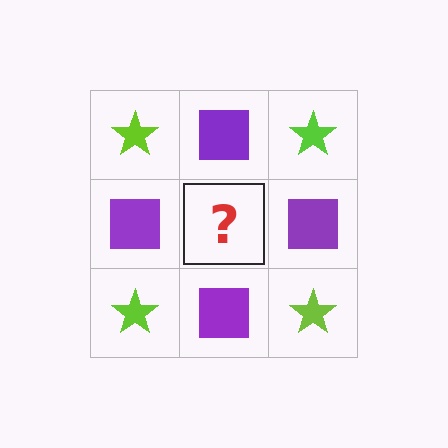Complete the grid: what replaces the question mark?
The question mark should be replaced with a lime star.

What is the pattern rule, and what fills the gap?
The rule is that it alternates lime star and purple square in a checkerboard pattern. The gap should be filled with a lime star.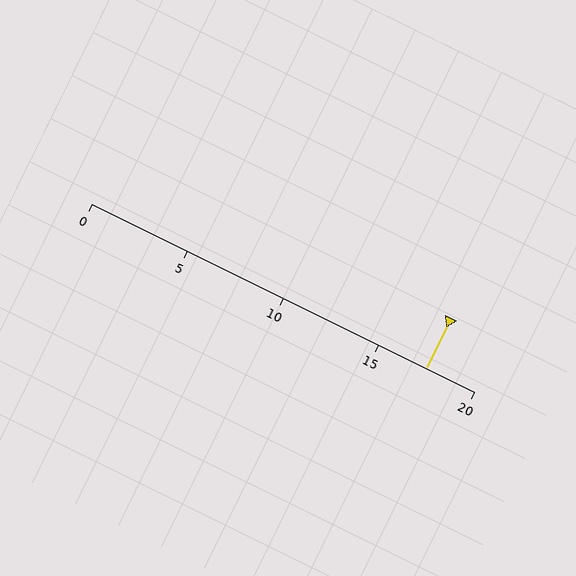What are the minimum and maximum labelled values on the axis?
The axis runs from 0 to 20.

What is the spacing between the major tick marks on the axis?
The major ticks are spaced 5 apart.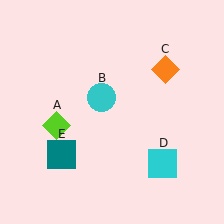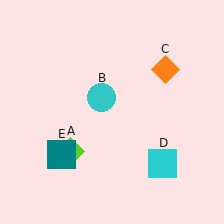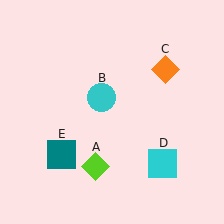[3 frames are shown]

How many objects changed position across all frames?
1 object changed position: lime diamond (object A).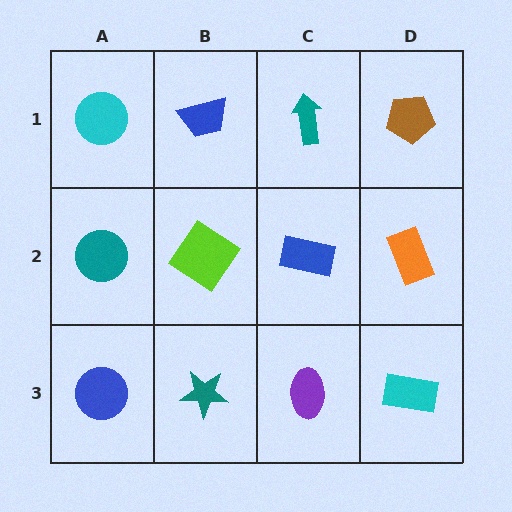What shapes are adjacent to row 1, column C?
A blue rectangle (row 2, column C), a blue trapezoid (row 1, column B), a brown pentagon (row 1, column D).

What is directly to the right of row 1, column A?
A blue trapezoid.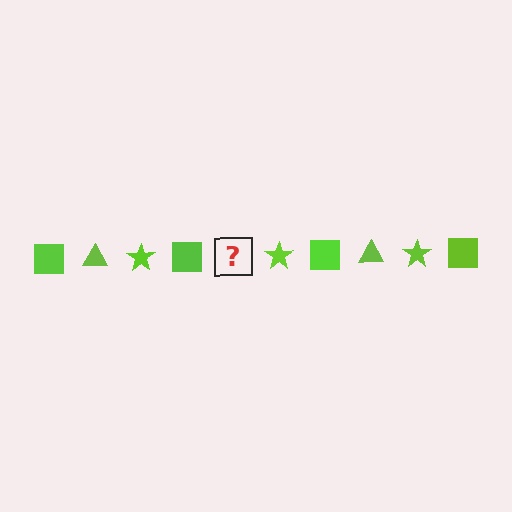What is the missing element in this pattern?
The missing element is a lime triangle.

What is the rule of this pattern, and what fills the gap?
The rule is that the pattern cycles through square, triangle, star shapes in lime. The gap should be filled with a lime triangle.